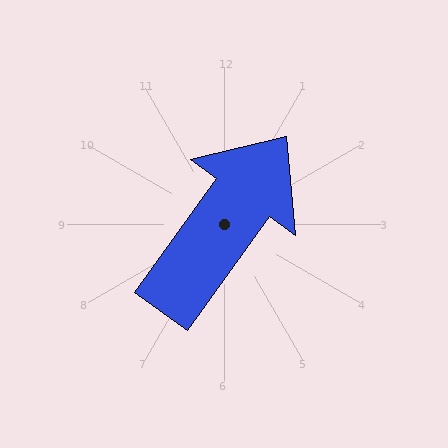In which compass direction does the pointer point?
Northeast.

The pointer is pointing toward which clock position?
Roughly 1 o'clock.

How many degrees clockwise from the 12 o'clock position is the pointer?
Approximately 36 degrees.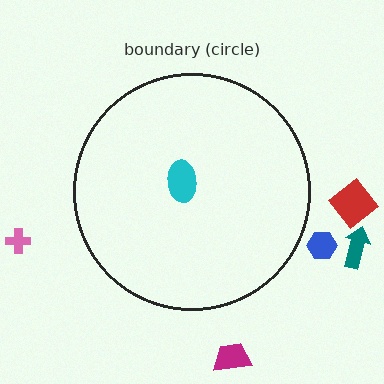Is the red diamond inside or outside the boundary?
Outside.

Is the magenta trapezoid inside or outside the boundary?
Outside.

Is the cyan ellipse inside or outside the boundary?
Inside.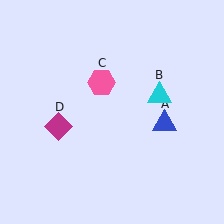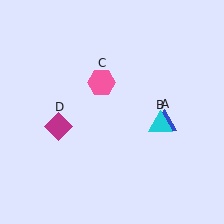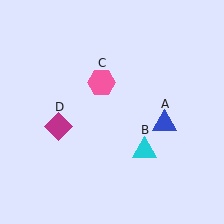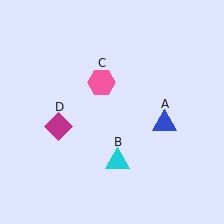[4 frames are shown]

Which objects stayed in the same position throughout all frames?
Blue triangle (object A) and pink hexagon (object C) and magenta diamond (object D) remained stationary.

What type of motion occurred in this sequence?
The cyan triangle (object B) rotated clockwise around the center of the scene.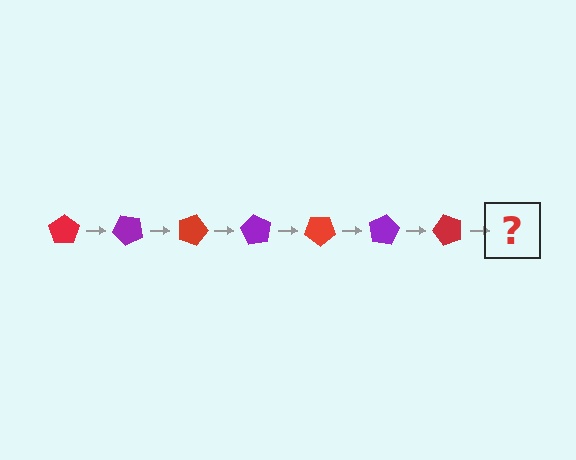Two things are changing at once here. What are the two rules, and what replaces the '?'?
The two rules are that it rotates 45 degrees each step and the color cycles through red and purple. The '?' should be a purple pentagon, rotated 315 degrees from the start.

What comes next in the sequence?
The next element should be a purple pentagon, rotated 315 degrees from the start.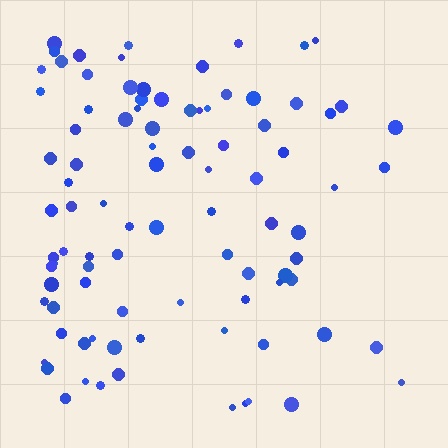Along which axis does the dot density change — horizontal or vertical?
Horizontal.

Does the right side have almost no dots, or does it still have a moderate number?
Still a moderate number, just noticeably fewer than the left.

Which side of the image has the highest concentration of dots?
The left.